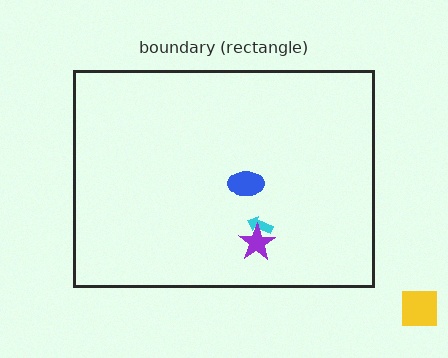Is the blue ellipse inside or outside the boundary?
Inside.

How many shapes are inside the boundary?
3 inside, 1 outside.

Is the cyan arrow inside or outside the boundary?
Inside.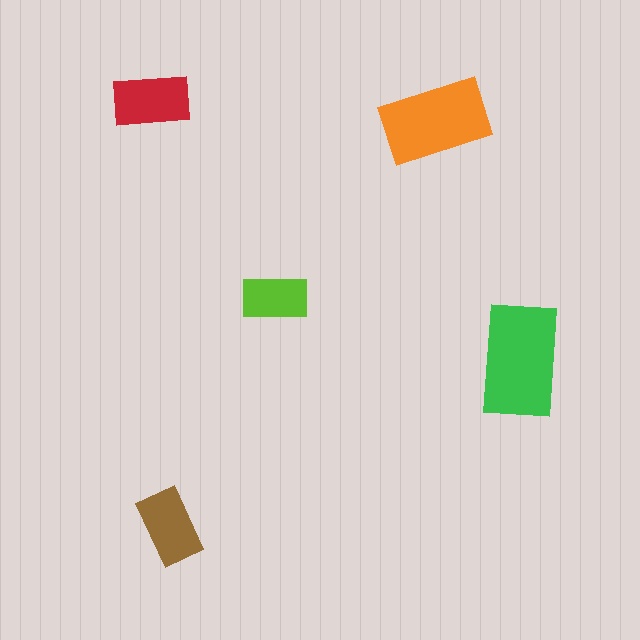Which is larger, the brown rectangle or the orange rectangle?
The orange one.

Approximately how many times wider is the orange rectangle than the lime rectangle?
About 1.5 times wider.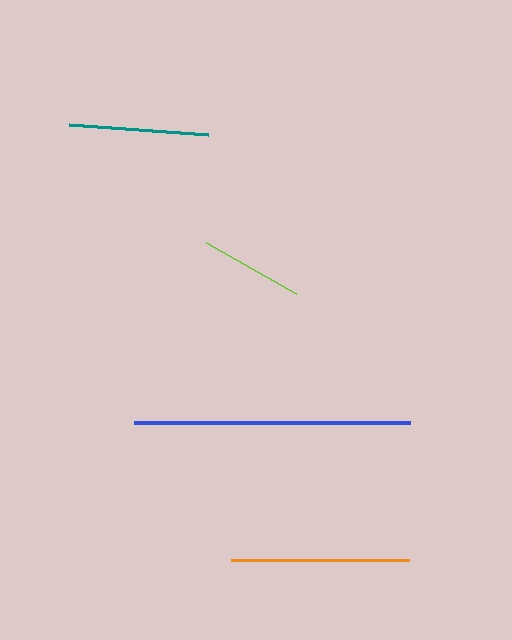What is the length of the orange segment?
The orange segment is approximately 179 pixels long.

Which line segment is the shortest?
The lime line is the shortest at approximately 103 pixels.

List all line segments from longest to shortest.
From longest to shortest: blue, orange, teal, lime.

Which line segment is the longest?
The blue line is the longest at approximately 277 pixels.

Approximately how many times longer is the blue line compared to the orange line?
The blue line is approximately 1.6 times the length of the orange line.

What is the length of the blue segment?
The blue segment is approximately 277 pixels long.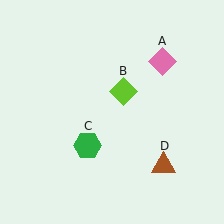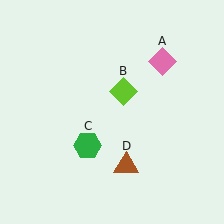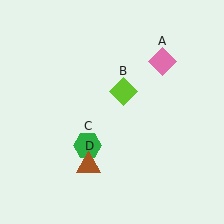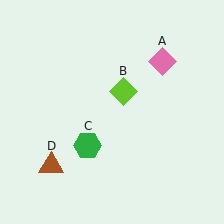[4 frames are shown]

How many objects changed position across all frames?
1 object changed position: brown triangle (object D).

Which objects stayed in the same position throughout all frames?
Pink diamond (object A) and lime diamond (object B) and green hexagon (object C) remained stationary.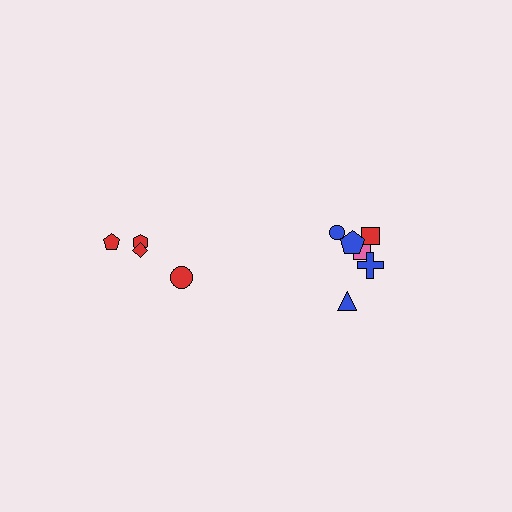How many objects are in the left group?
There are 4 objects.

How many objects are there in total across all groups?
There are 10 objects.